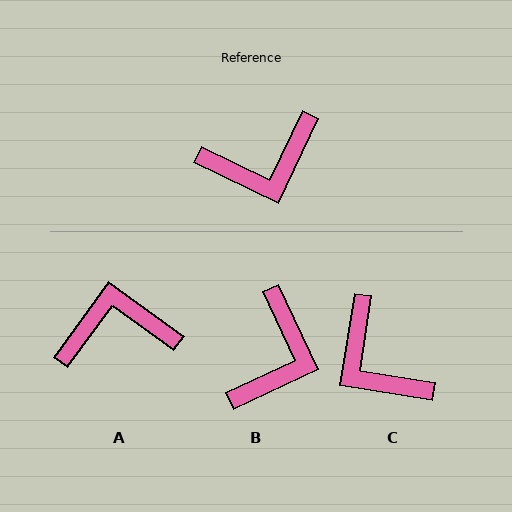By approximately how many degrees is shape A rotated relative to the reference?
Approximately 170 degrees counter-clockwise.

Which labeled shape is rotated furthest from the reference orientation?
A, about 170 degrees away.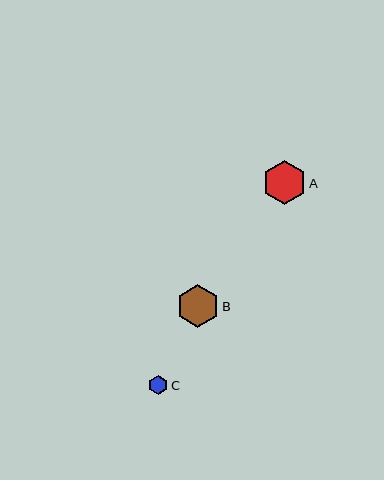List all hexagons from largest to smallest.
From largest to smallest: A, B, C.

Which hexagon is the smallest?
Hexagon C is the smallest with a size of approximately 19 pixels.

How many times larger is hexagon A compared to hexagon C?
Hexagon A is approximately 2.3 times the size of hexagon C.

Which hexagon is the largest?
Hexagon A is the largest with a size of approximately 44 pixels.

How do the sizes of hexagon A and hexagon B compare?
Hexagon A and hexagon B are approximately the same size.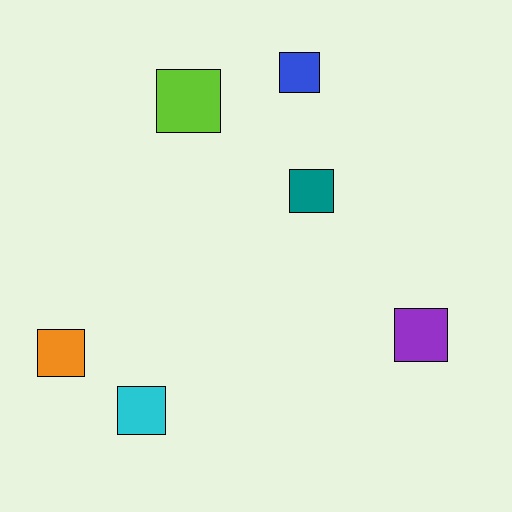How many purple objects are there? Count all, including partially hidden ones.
There is 1 purple object.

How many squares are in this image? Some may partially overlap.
There are 6 squares.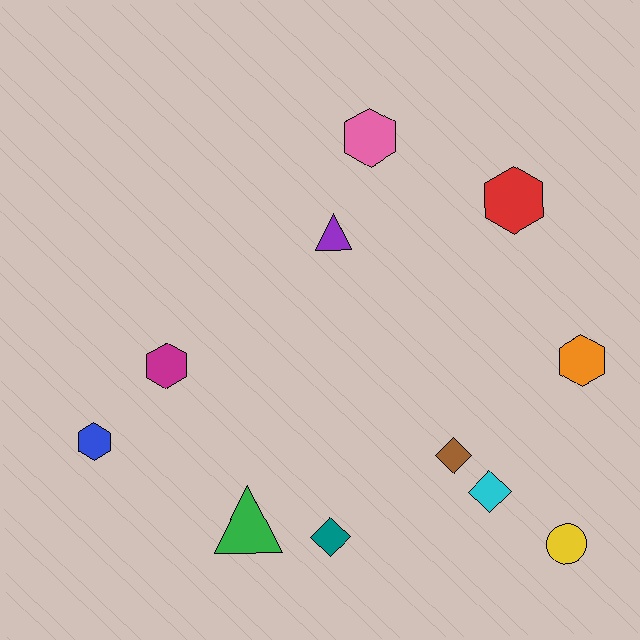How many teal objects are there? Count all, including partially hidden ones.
There is 1 teal object.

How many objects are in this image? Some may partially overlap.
There are 11 objects.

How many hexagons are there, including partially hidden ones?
There are 5 hexagons.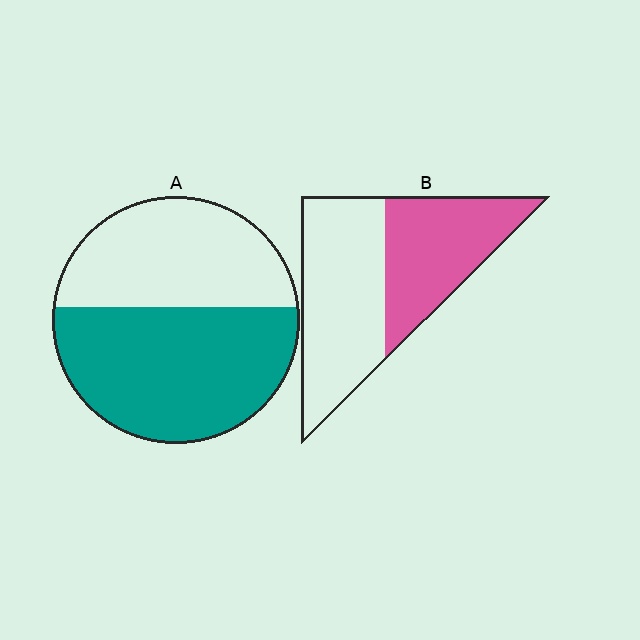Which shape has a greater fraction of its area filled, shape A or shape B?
Shape A.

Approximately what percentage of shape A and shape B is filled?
A is approximately 55% and B is approximately 45%.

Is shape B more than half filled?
No.